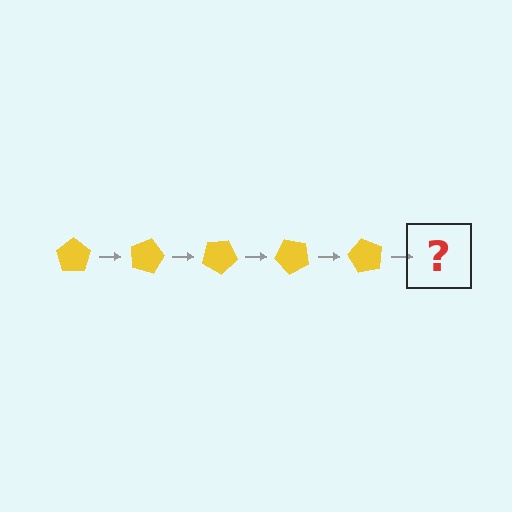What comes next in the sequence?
The next element should be a yellow pentagon rotated 75 degrees.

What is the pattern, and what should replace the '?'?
The pattern is that the pentagon rotates 15 degrees each step. The '?' should be a yellow pentagon rotated 75 degrees.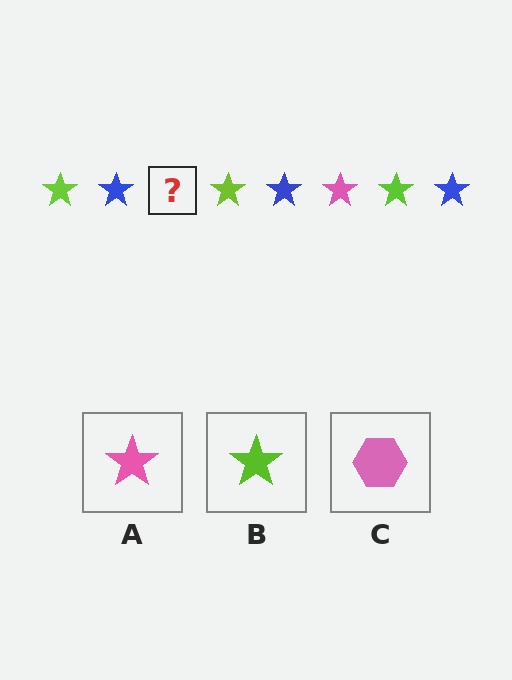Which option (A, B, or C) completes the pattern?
A.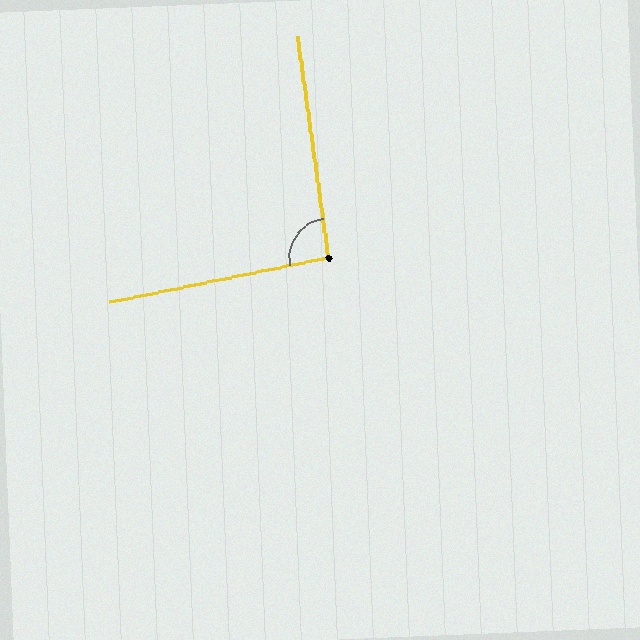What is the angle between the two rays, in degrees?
Approximately 93 degrees.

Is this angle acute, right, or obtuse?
It is approximately a right angle.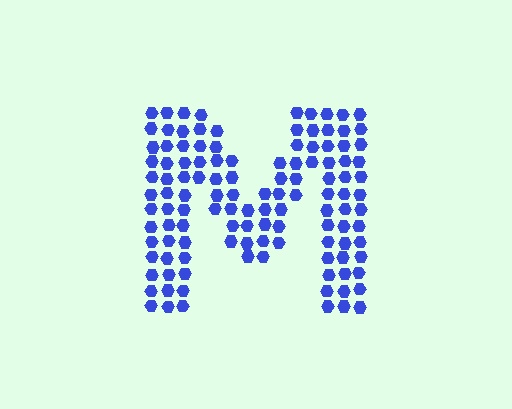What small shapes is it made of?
It is made of small hexagons.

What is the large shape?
The large shape is the letter M.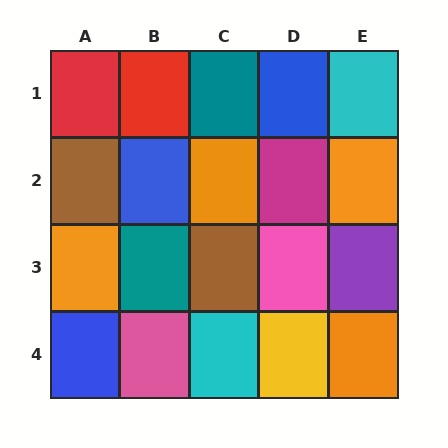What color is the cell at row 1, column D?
Blue.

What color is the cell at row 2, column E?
Orange.